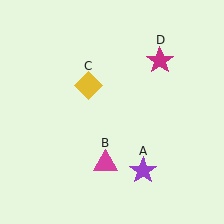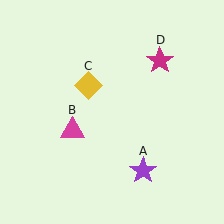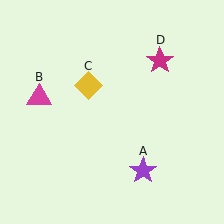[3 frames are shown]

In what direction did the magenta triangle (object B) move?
The magenta triangle (object B) moved up and to the left.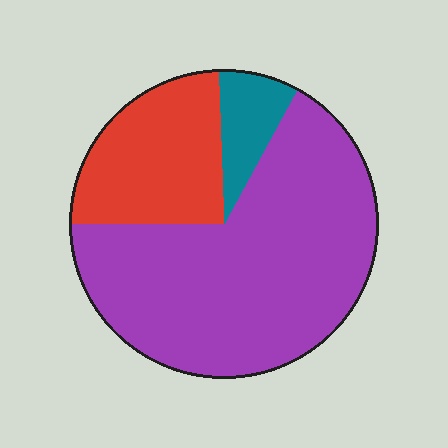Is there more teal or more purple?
Purple.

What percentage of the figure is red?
Red takes up about one quarter (1/4) of the figure.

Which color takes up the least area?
Teal, at roughly 10%.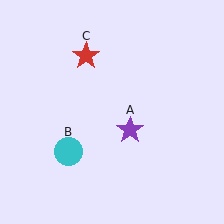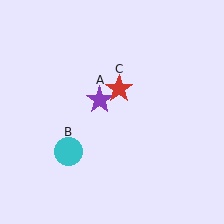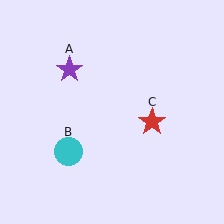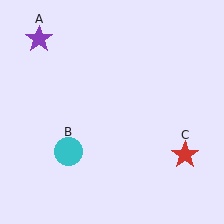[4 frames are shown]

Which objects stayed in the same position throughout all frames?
Cyan circle (object B) remained stationary.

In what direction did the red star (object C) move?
The red star (object C) moved down and to the right.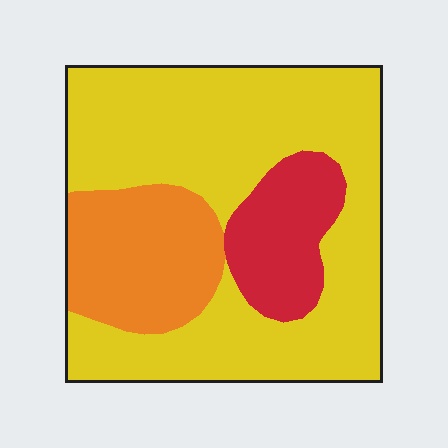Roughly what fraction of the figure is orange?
Orange takes up between a sixth and a third of the figure.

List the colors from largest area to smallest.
From largest to smallest: yellow, orange, red.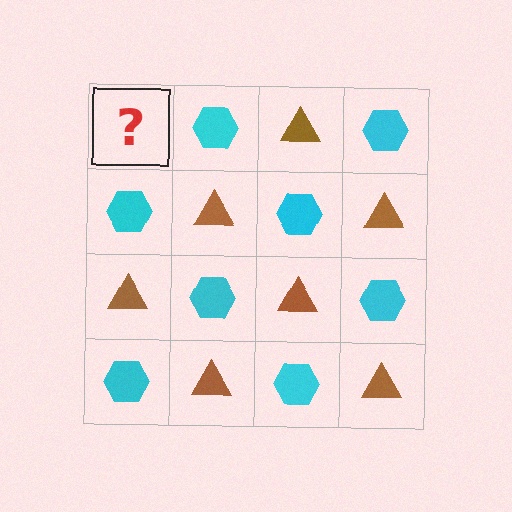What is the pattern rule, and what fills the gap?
The rule is that it alternates brown triangle and cyan hexagon in a checkerboard pattern. The gap should be filled with a brown triangle.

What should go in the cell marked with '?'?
The missing cell should contain a brown triangle.